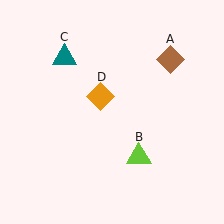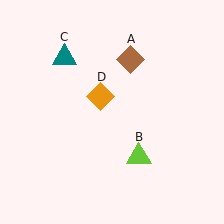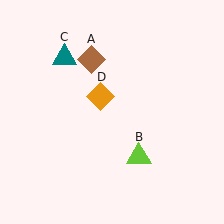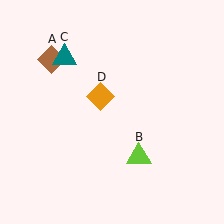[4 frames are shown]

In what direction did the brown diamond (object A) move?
The brown diamond (object A) moved left.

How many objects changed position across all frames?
1 object changed position: brown diamond (object A).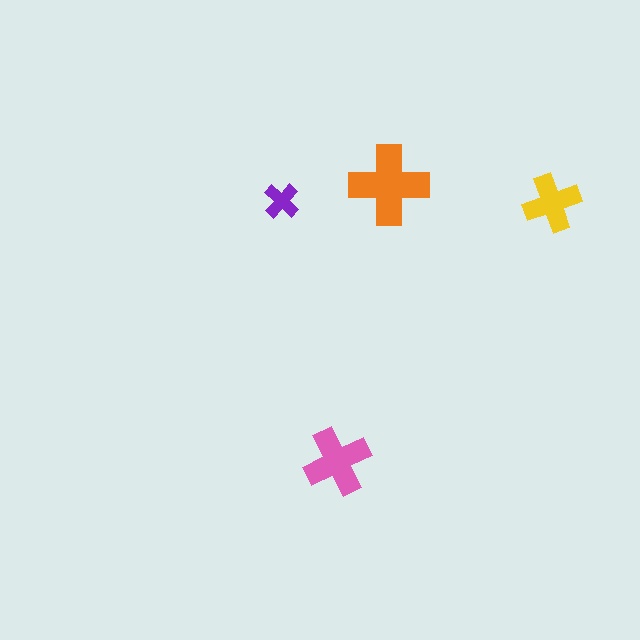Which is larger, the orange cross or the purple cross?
The orange one.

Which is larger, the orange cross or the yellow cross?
The orange one.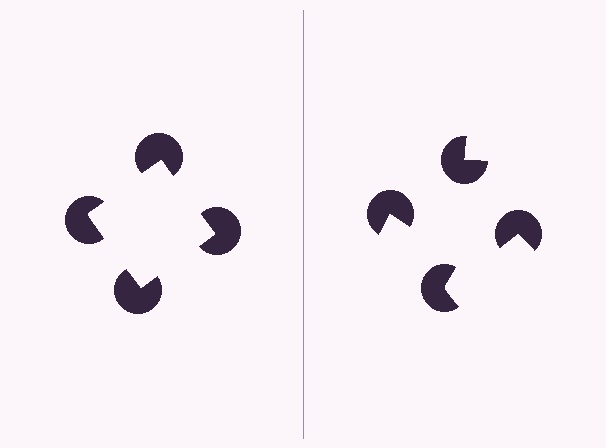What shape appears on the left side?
An illusory square.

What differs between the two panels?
The pac-man discs are positioned identically on both sides; only the wedge orientations differ. On the left they align to a square; on the right they are misaligned.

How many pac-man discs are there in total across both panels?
8 — 4 on each side.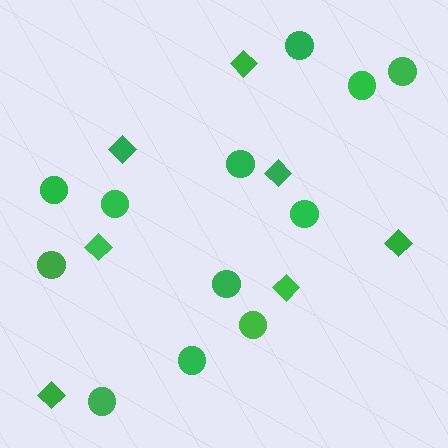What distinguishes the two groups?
There are 2 groups: one group of circles (12) and one group of diamonds (7).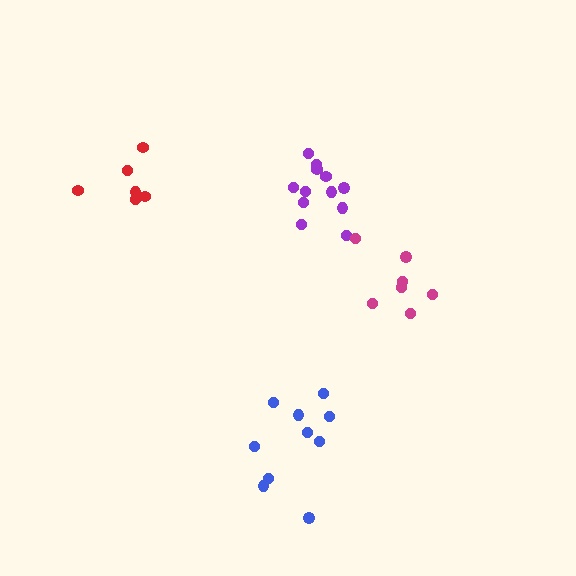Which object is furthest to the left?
The red cluster is leftmost.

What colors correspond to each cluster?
The clusters are colored: purple, magenta, red, blue.